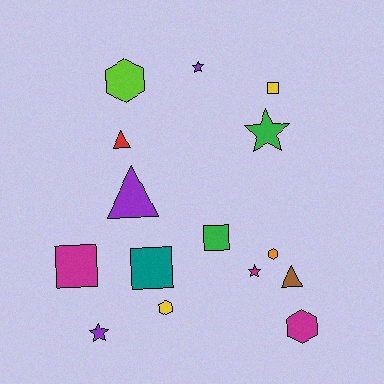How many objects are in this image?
There are 15 objects.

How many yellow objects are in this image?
There are 2 yellow objects.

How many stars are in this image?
There are 4 stars.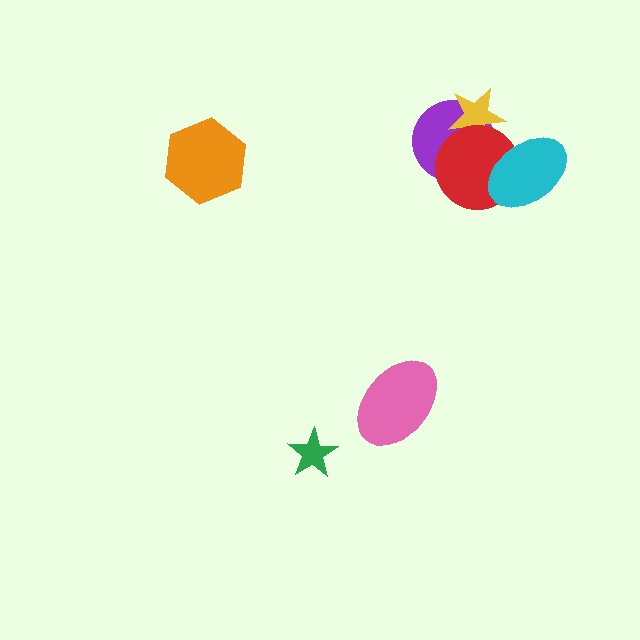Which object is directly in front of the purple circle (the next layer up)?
The yellow star is directly in front of the purple circle.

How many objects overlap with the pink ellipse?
0 objects overlap with the pink ellipse.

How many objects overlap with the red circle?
3 objects overlap with the red circle.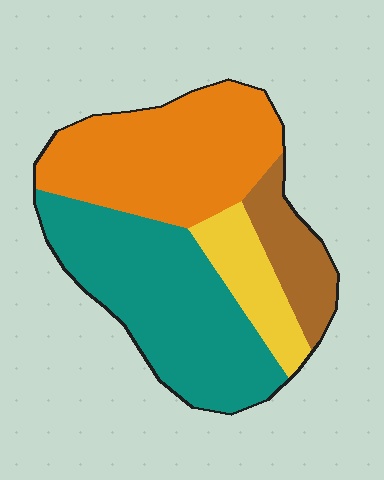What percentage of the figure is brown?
Brown takes up about one eighth (1/8) of the figure.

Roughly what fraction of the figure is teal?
Teal covers around 40% of the figure.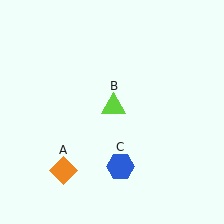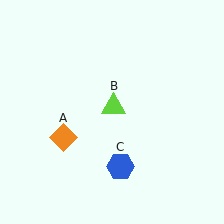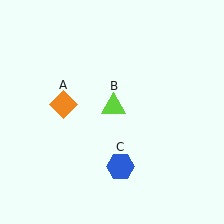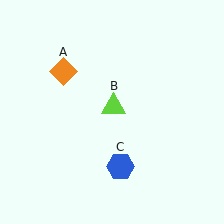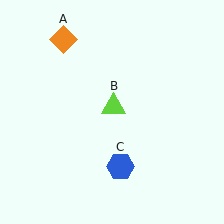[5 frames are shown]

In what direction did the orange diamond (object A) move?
The orange diamond (object A) moved up.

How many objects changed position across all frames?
1 object changed position: orange diamond (object A).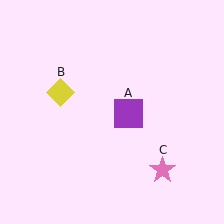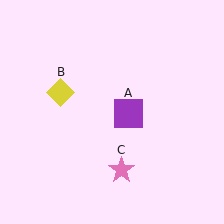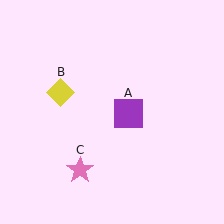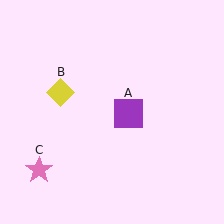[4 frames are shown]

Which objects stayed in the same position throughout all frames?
Purple square (object A) and yellow diamond (object B) remained stationary.